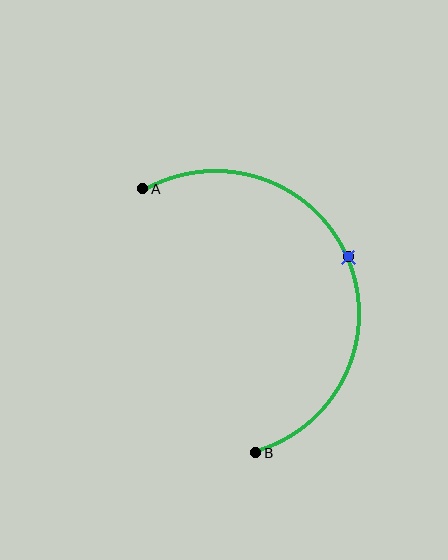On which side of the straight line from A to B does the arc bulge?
The arc bulges to the right of the straight line connecting A and B.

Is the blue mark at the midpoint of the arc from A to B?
Yes. The blue mark lies on the arc at equal arc-length from both A and B — it is the arc midpoint.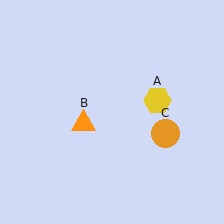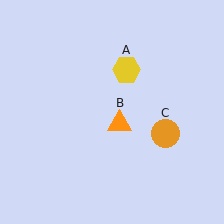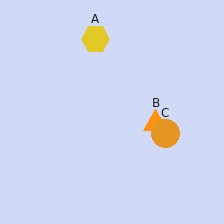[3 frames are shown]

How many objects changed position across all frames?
2 objects changed position: yellow hexagon (object A), orange triangle (object B).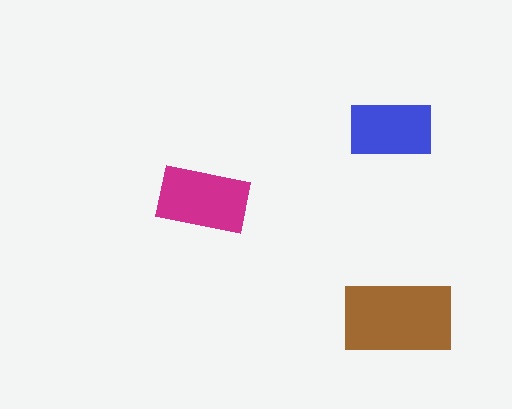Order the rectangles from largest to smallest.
the brown one, the magenta one, the blue one.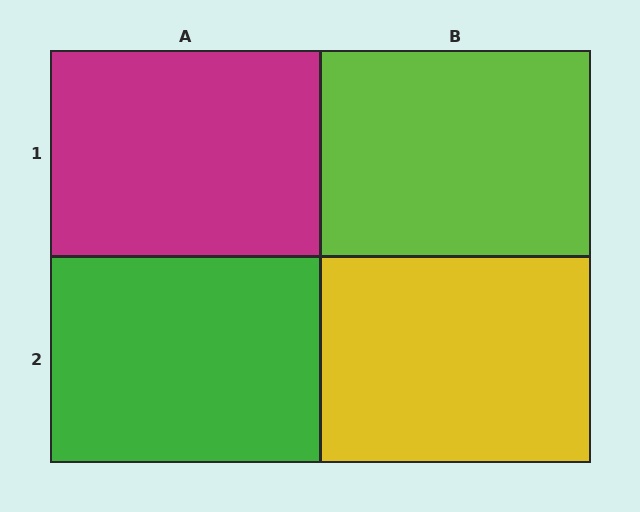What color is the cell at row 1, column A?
Magenta.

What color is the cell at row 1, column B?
Lime.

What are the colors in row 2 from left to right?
Green, yellow.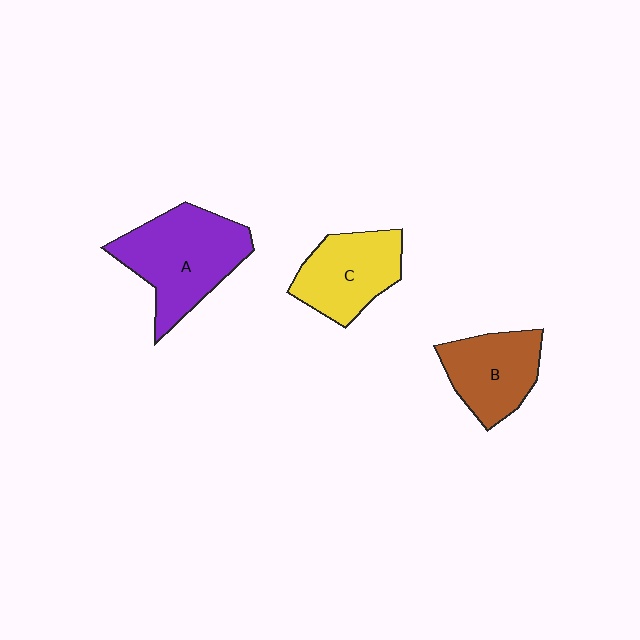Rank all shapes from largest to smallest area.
From largest to smallest: A (purple), C (yellow), B (brown).